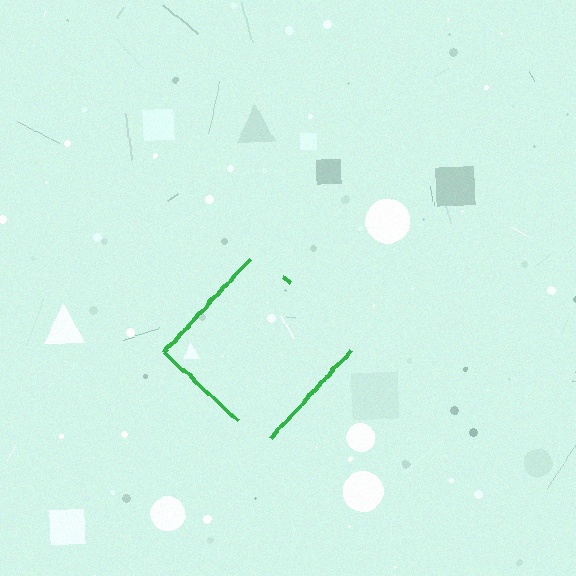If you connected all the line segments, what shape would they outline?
They would outline a diamond.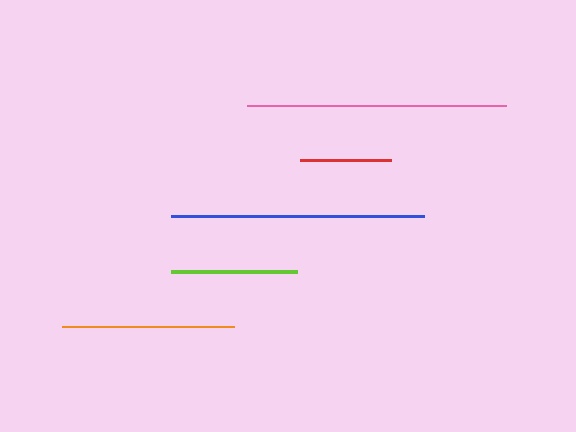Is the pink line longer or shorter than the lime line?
The pink line is longer than the lime line.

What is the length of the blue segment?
The blue segment is approximately 254 pixels long.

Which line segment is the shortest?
The red line is the shortest at approximately 91 pixels.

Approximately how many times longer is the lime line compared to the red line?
The lime line is approximately 1.4 times the length of the red line.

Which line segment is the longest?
The pink line is the longest at approximately 259 pixels.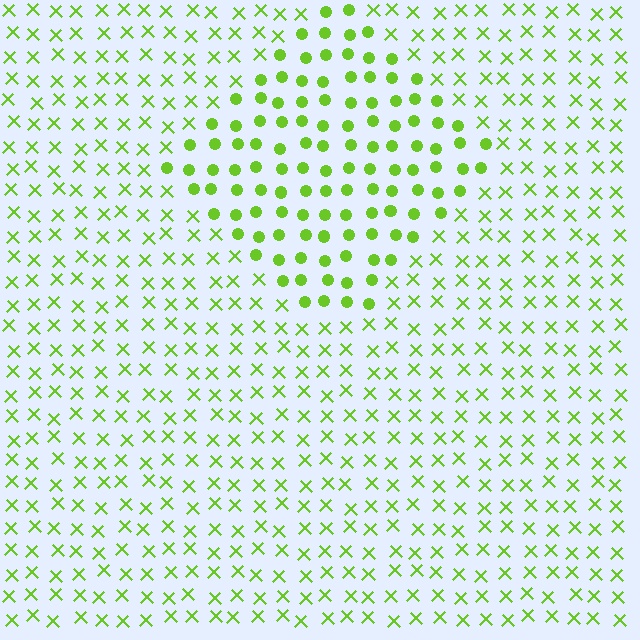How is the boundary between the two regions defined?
The boundary is defined by a change in element shape: circles inside vs. X marks outside. All elements share the same color and spacing.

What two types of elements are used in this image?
The image uses circles inside the diamond region and X marks outside it.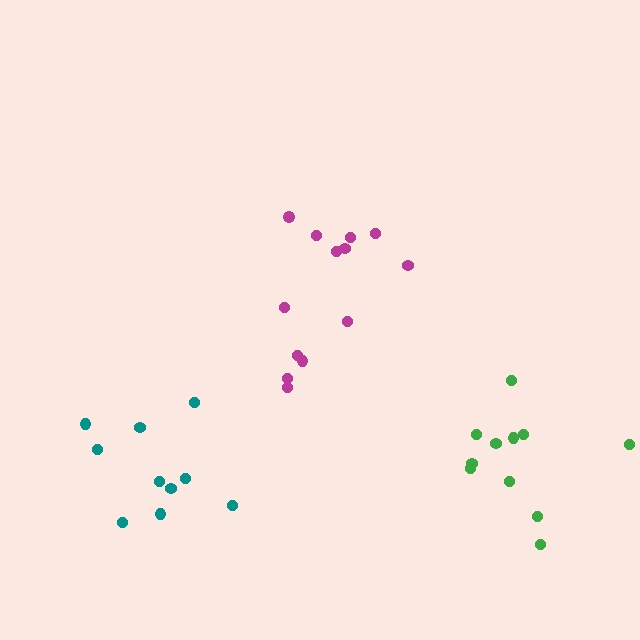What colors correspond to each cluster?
The clusters are colored: magenta, green, teal.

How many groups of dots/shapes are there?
There are 3 groups.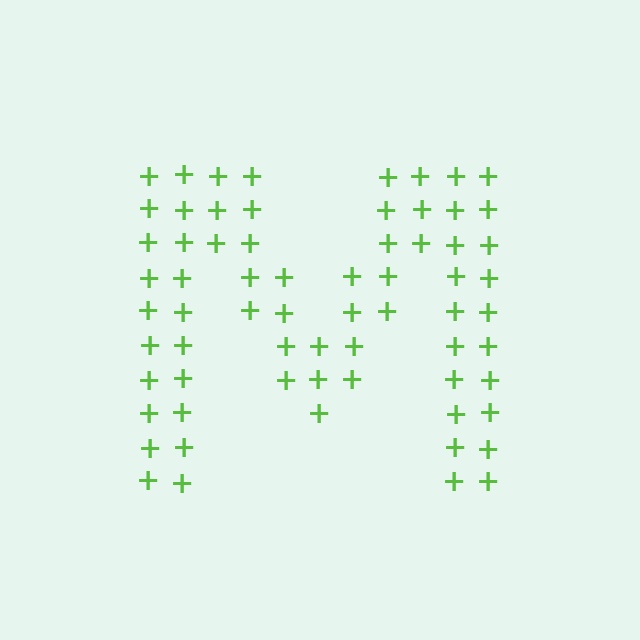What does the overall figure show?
The overall figure shows the letter M.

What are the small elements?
The small elements are plus signs.